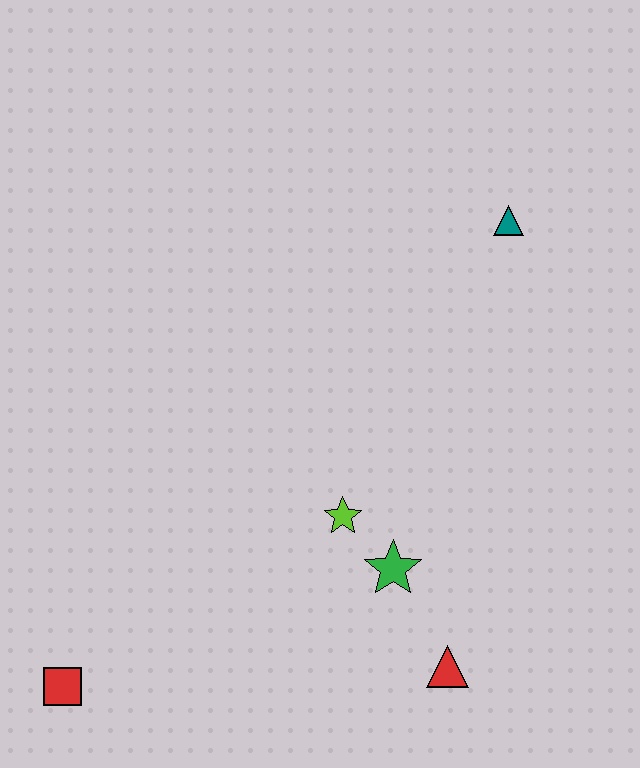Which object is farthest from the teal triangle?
The red square is farthest from the teal triangle.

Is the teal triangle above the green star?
Yes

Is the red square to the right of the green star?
No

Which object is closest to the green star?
The lime star is closest to the green star.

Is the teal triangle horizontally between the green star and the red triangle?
No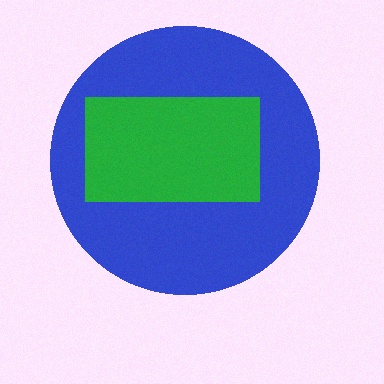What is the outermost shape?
The blue circle.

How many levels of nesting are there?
2.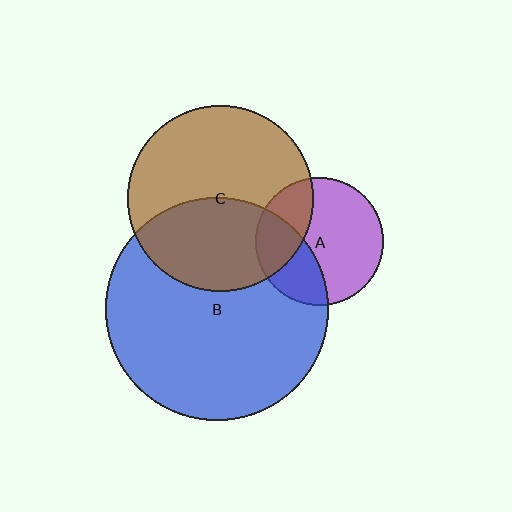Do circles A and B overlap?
Yes.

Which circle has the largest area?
Circle B (blue).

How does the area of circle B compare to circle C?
Approximately 1.4 times.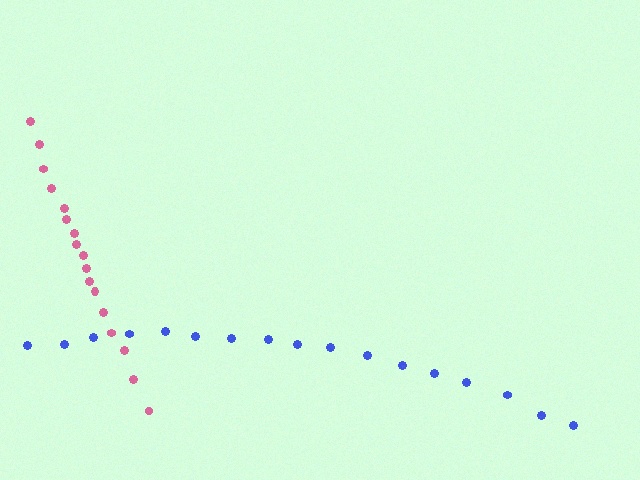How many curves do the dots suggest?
There are 2 distinct paths.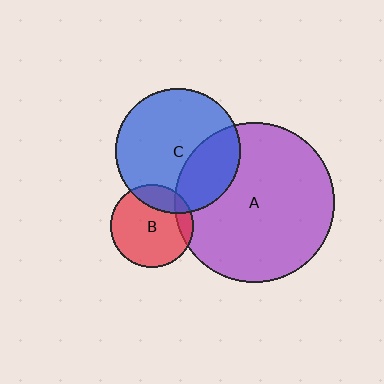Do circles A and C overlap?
Yes.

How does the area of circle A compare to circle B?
Approximately 3.7 times.